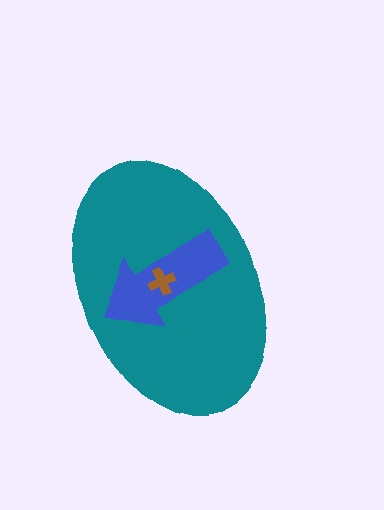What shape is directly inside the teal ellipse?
The blue arrow.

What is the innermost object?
The brown cross.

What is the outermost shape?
The teal ellipse.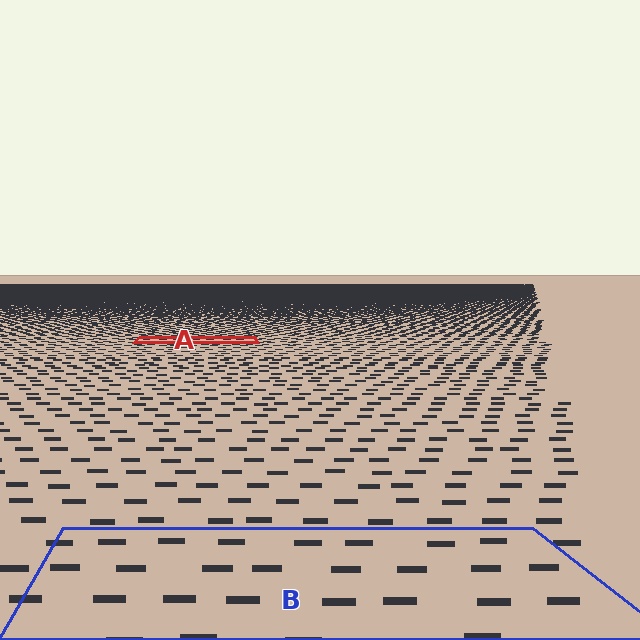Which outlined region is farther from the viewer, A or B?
Region A is farther from the viewer — the texture elements inside it appear smaller and more densely packed.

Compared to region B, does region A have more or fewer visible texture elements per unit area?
Region A has more texture elements per unit area — they are packed more densely because it is farther away.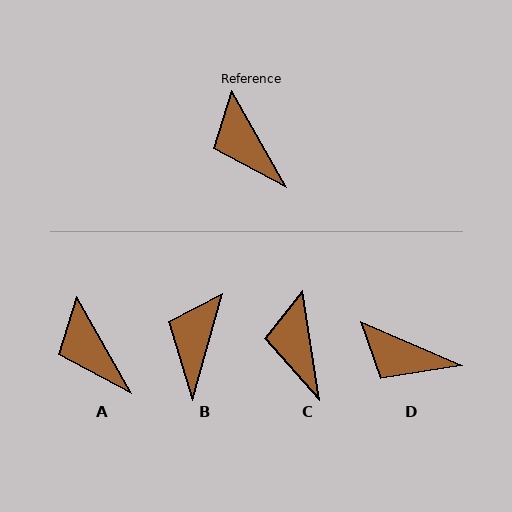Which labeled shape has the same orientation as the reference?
A.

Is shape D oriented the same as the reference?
No, it is off by about 37 degrees.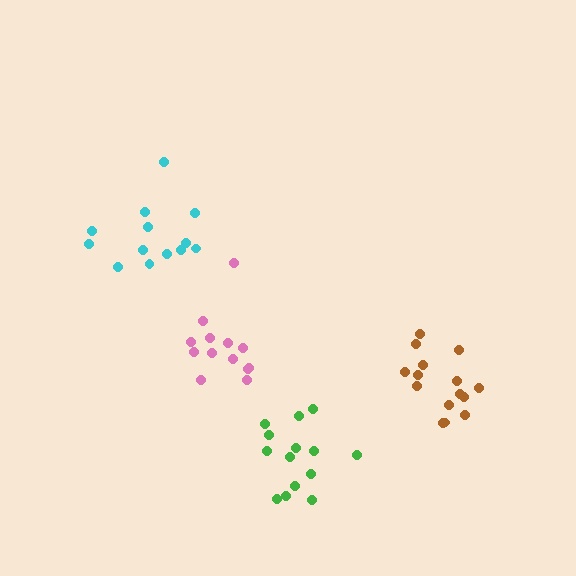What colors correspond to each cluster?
The clusters are colored: green, brown, cyan, pink.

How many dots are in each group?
Group 1: 14 dots, Group 2: 15 dots, Group 3: 13 dots, Group 4: 13 dots (55 total).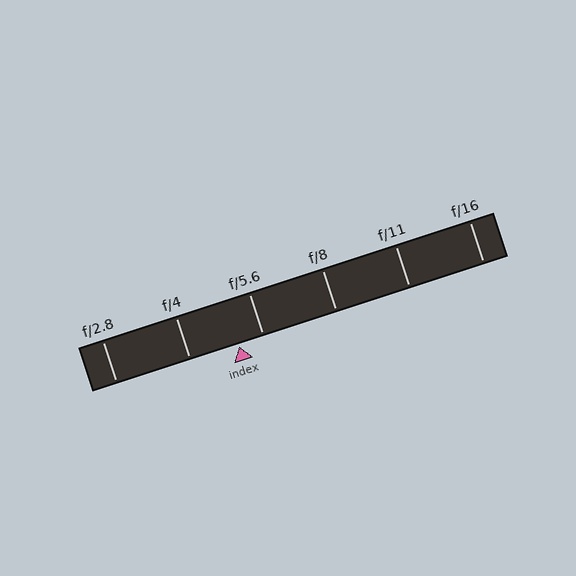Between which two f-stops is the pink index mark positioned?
The index mark is between f/4 and f/5.6.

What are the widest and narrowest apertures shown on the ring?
The widest aperture shown is f/2.8 and the narrowest is f/16.